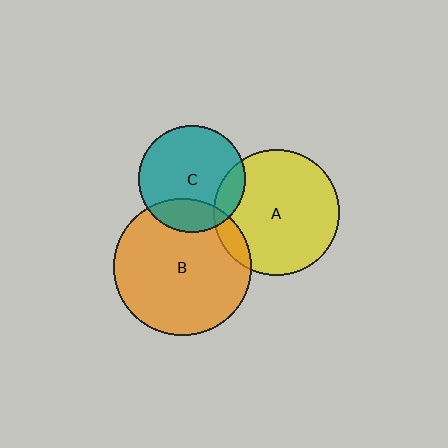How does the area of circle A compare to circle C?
Approximately 1.4 times.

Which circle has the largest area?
Circle B (orange).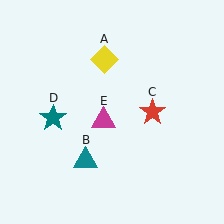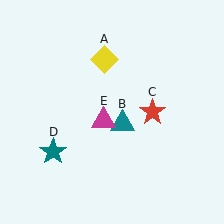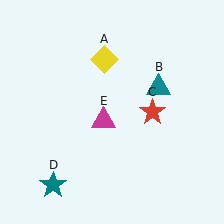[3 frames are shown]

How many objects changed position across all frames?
2 objects changed position: teal triangle (object B), teal star (object D).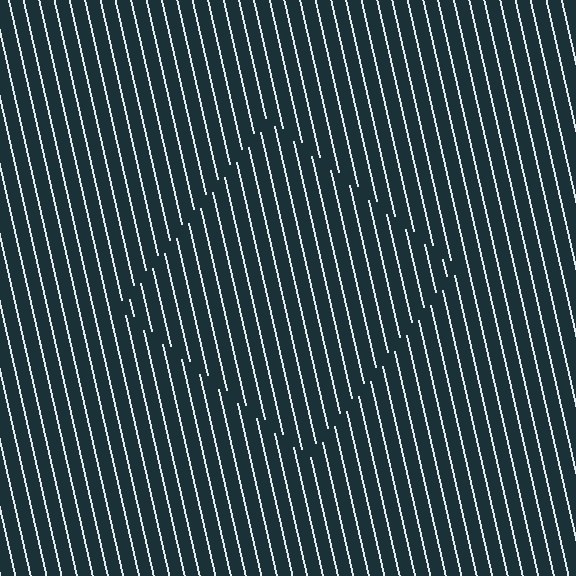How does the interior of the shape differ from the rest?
The interior of the shape contains the same grating, shifted by half a period — the contour is defined by the phase discontinuity where line-ends from the inner and outer gratings abut.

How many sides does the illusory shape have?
4 sides — the line-ends trace a square.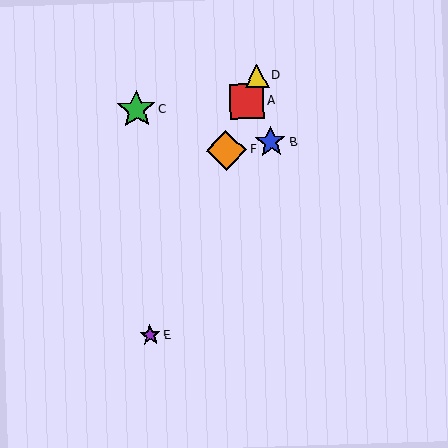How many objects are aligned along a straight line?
4 objects (A, D, E, F) are aligned along a straight line.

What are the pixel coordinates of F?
Object F is at (226, 150).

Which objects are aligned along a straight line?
Objects A, D, E, F are aligned along a straight line.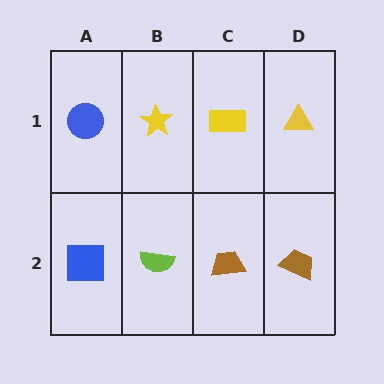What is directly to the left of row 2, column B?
A blue square.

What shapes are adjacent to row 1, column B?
A lime semicircle (row 2, column B), a blue circle (row 1, column A), a yellow rectangle (row 1, column C).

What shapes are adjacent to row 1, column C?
A brown trapezoid (row 2, column C), a yellow star (row 1, column B), a yellow triangle (row 1, column D).